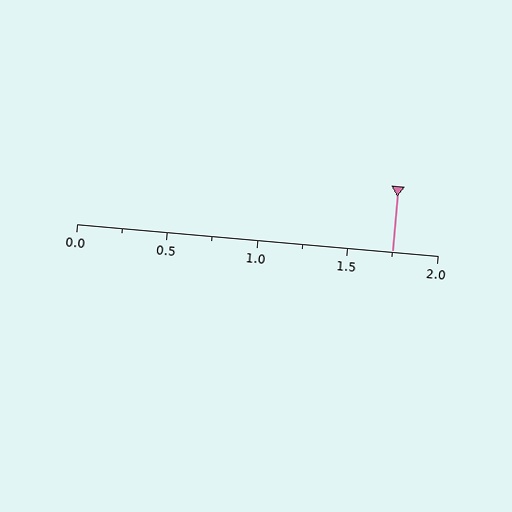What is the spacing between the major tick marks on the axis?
The major ticks are spaced 0.5 apart.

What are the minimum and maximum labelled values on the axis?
The axis runs from 0.0 to 2.0.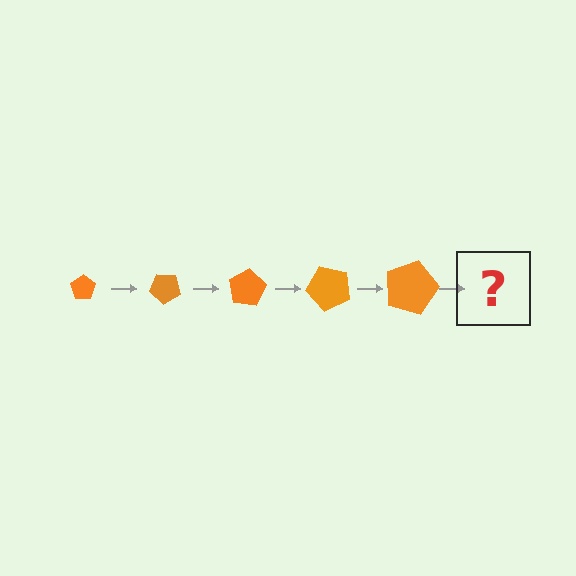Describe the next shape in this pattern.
It should be a pentagon, larger than the previous one and rotated 200 degrees from the start.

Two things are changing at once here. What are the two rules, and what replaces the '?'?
The two rules are that the pentagon grows larger each step and it rotates 40 degrees each step. The '?' should be a pentagon, larger than the previous one and rotated 200 degrees from the start.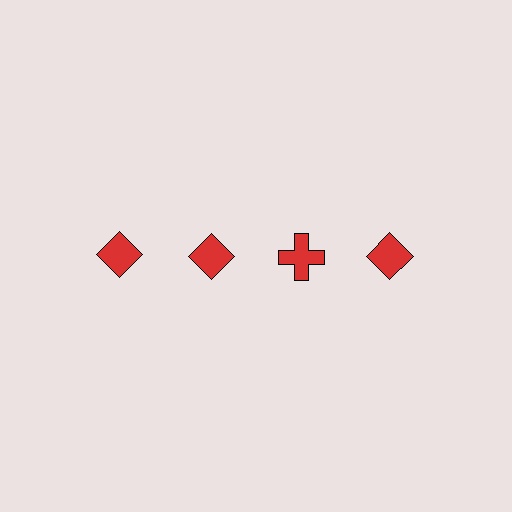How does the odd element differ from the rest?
It has a different shape: cross instead of diamond.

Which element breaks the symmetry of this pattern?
The red cross in the top row, center column breaks the symmetry. All other shapes are red diamonds.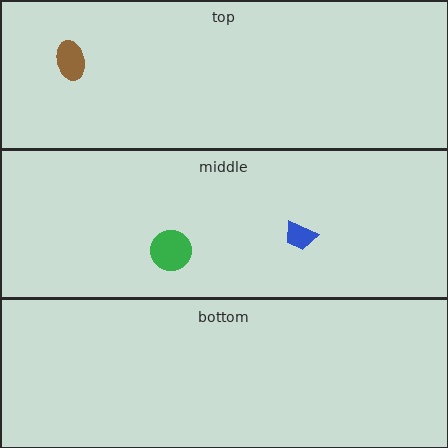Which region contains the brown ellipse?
The top region.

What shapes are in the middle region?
The blue trapezoid, the green circle.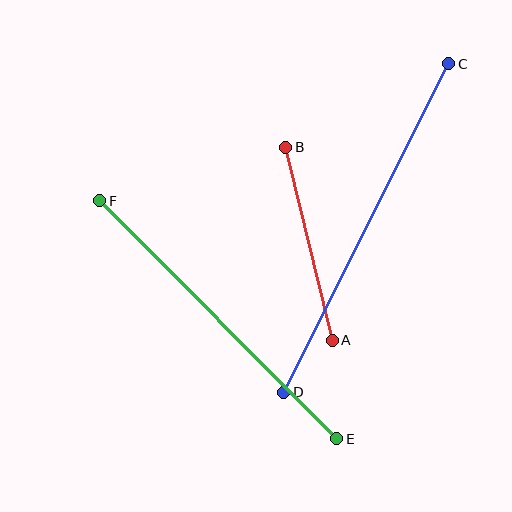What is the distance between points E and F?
The distance is approximately 336 pixels.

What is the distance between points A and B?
The distance is approximately 199 pixels.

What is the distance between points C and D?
The distance is approximately 367 pixels.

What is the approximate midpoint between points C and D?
The midpoint is at approximately (366, 228) pixels.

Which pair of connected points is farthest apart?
Points C and D are farthest apart.